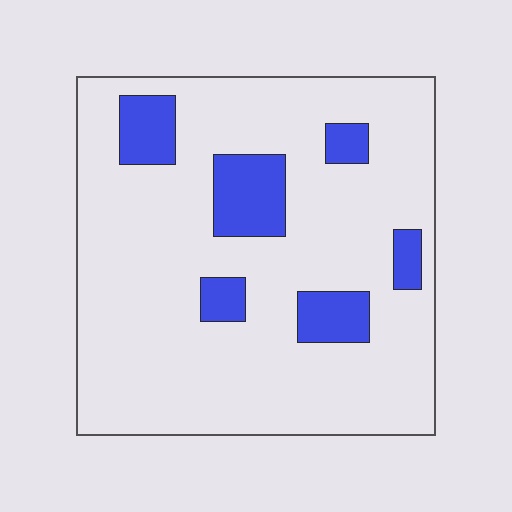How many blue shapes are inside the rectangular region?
6.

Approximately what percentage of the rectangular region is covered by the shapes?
Approximately 15%.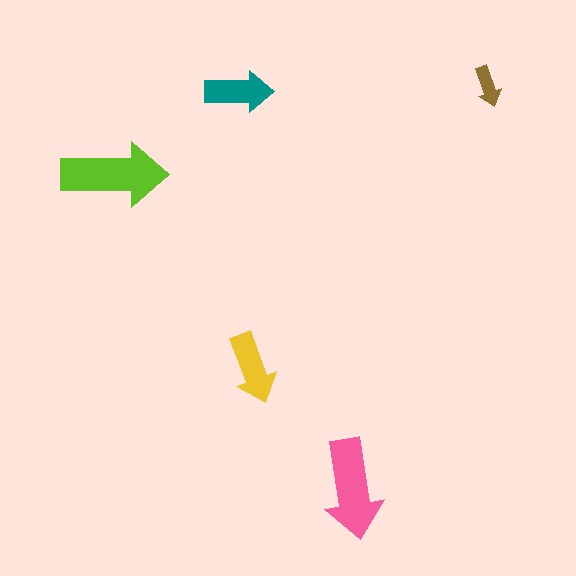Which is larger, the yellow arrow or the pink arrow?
The pink one.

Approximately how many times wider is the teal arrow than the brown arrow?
About 1.5 times wider.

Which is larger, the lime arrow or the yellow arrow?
The lime one.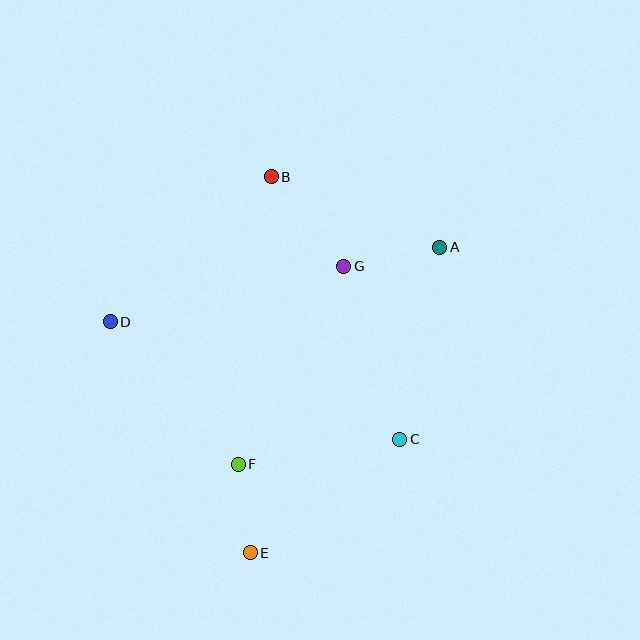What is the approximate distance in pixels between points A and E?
The distance between A and E is approximately 359 pixels.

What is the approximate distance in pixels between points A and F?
The distance between A and F is approximately 296 pixels.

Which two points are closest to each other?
Points E and F are closest to each other.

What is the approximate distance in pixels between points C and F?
The distance between C and F is approximately 164 pixels.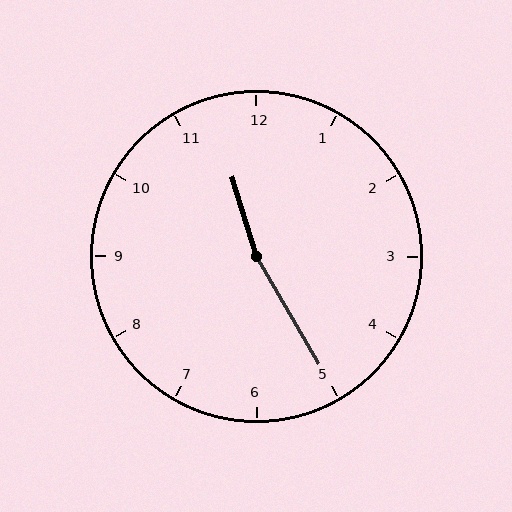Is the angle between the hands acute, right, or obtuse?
It is obtuse.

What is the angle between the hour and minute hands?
Approximately 168 degrees.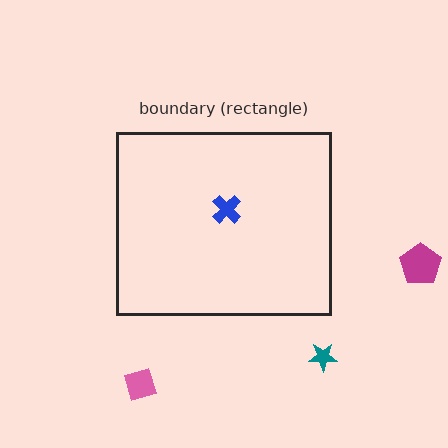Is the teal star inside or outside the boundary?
Outside.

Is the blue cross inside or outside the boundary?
Inside.